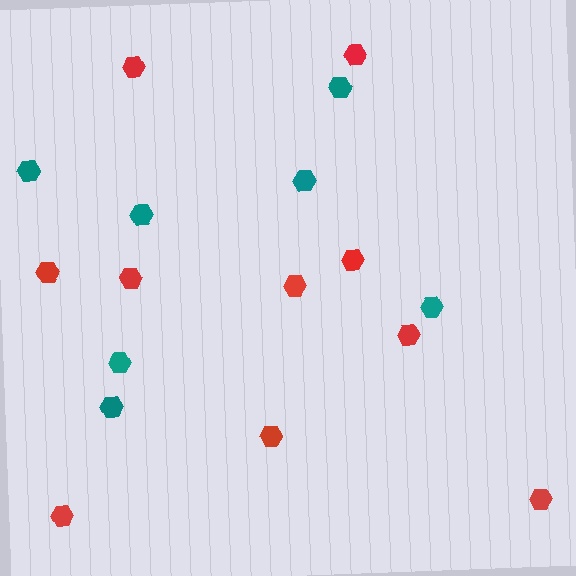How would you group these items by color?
There are 2 groups: one group of red hexagons (10) and one group of teal hexagons (7).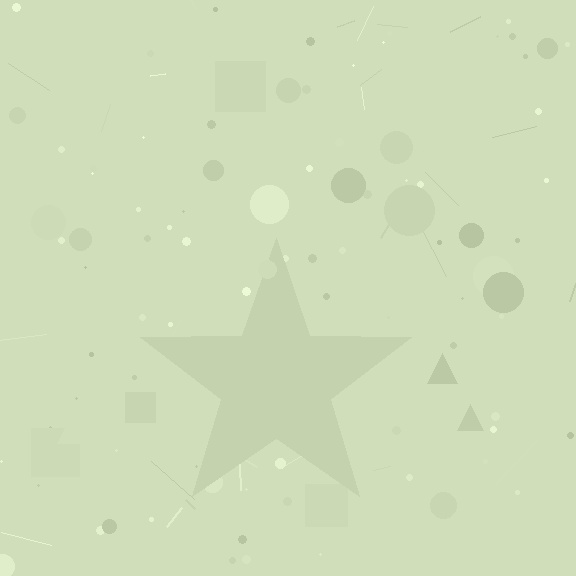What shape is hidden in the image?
A star is hidden in the image.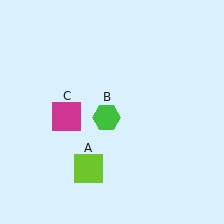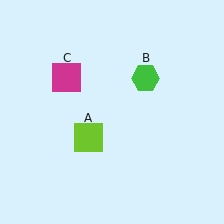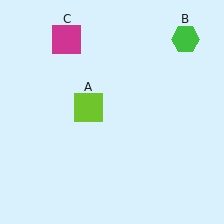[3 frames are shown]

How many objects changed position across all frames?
3 objects changed position: lime square (object A), green hexagon (object B), magenta square (object C).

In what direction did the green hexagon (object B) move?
The green hexagon (object B) moved up and to the right.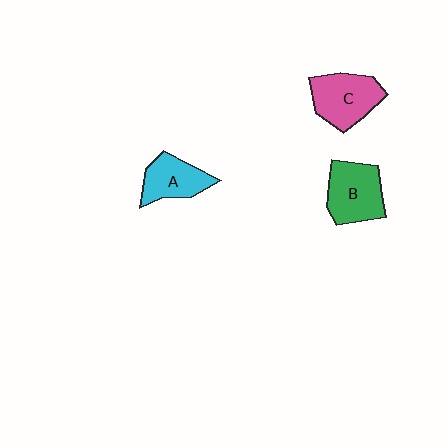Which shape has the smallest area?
Shape A (cyan).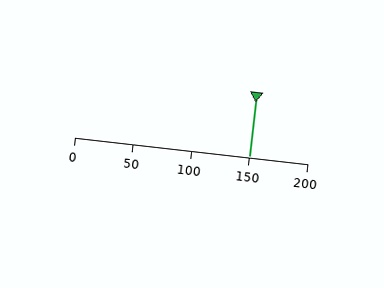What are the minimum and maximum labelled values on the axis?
The axis runs from 0 to 200.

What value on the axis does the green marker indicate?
The marker indicates approximately 150.